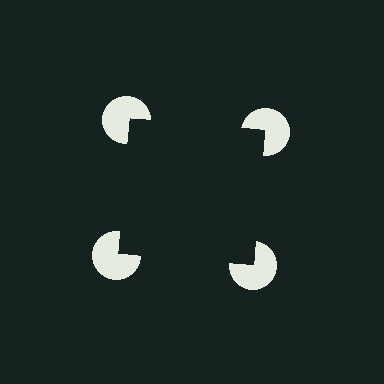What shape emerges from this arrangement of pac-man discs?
An illusory square — its edges are inferred from the aligned wedge cuts in the pac-man discs, not physically drawn.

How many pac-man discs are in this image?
There are 4 — one at each vertex of the illusory square.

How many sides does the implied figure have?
4 sides.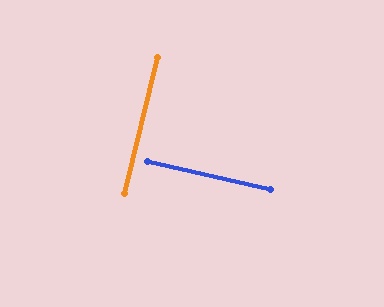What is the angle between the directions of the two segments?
Approximately 89 degrees.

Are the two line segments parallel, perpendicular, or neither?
Perpendicular — they meet at approximately 89°.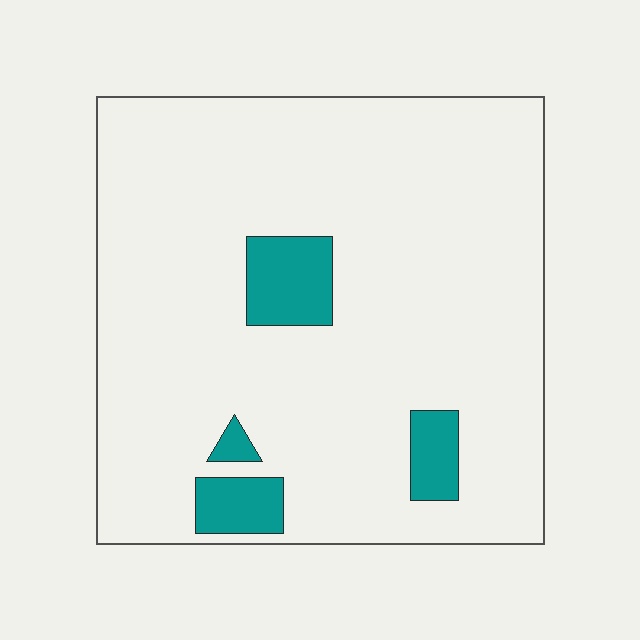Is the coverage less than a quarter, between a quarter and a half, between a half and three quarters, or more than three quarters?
Less than a quarter.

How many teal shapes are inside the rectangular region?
4.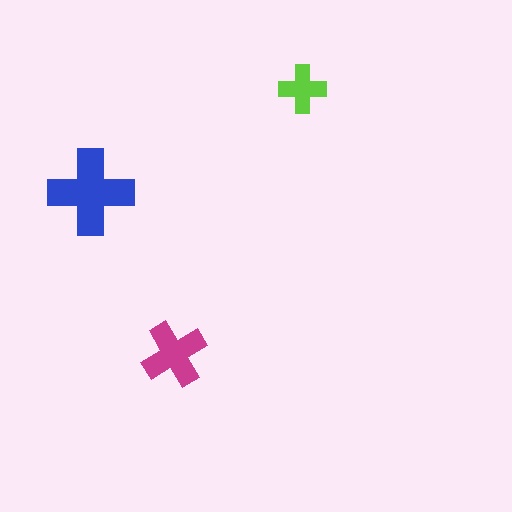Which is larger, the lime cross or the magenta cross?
The magenta one.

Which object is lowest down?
The magenta cross is bottommost.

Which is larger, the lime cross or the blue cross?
The blue one.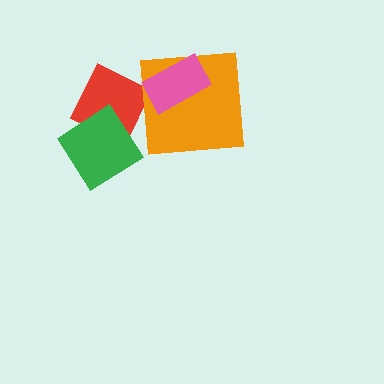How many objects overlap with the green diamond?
1 object overlaps with the green diamond.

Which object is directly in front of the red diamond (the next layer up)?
The green diamond is directly in front of the red diamond.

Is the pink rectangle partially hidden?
No, no other shape covers it.